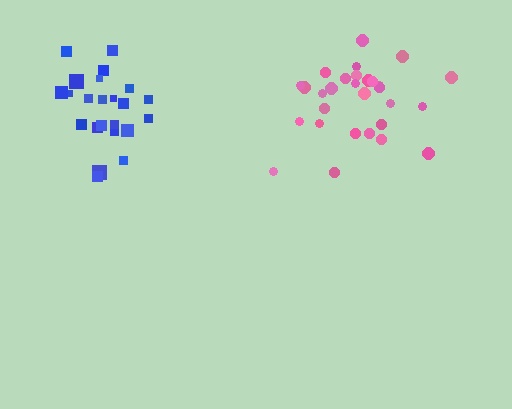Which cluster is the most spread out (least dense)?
Blue.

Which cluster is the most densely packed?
Pink.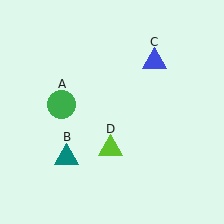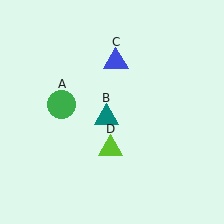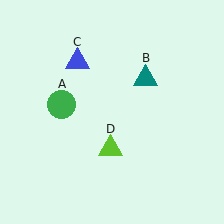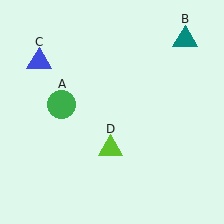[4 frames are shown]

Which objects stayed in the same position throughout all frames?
Green circle (object A) and lime triangle (object D) remained stationary.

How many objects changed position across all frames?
2 objects changed position: teal triangle (object B), blue triangle (object C).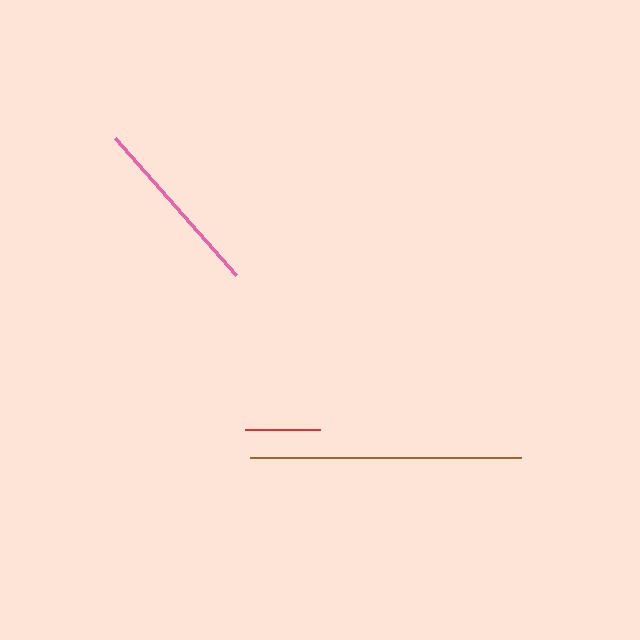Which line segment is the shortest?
The red line is the shortest at approximately 75 pixels.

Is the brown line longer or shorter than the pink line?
The brown line is longer than the pink line.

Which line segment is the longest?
The brown line is the longest at approximately 271 pixels.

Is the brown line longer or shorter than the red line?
The brown line is longer than the red line.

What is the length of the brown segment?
The brown segment is approximately 271 pixels long.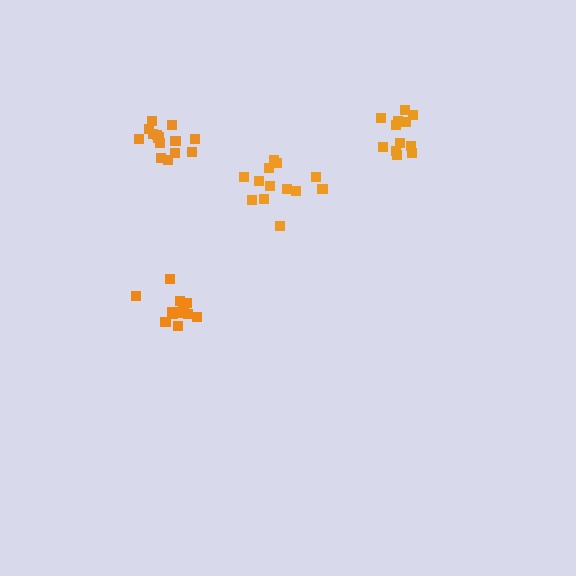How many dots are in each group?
Group 1: 15 dots, Group 2: 13 dots, Group 3: 15 dots, Group 4: 12 dots (55 total).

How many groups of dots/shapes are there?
There are 4 groups.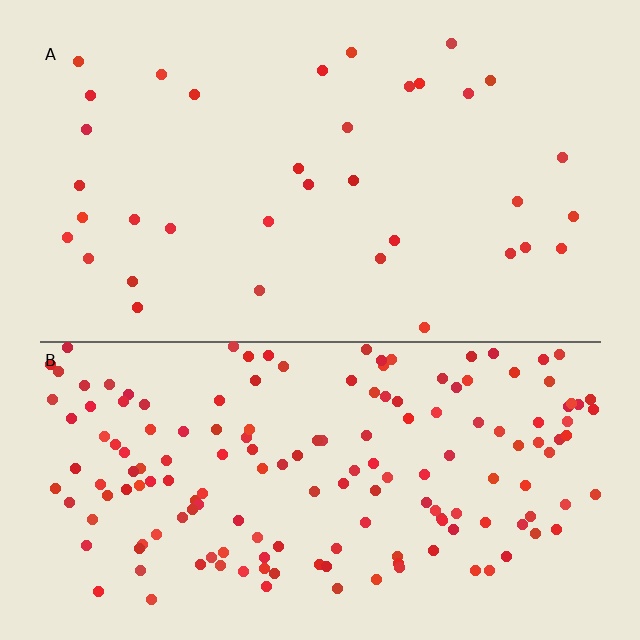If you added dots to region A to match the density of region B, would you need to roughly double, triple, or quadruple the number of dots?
Approximately quadruple.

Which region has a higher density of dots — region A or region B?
B (the bottom).